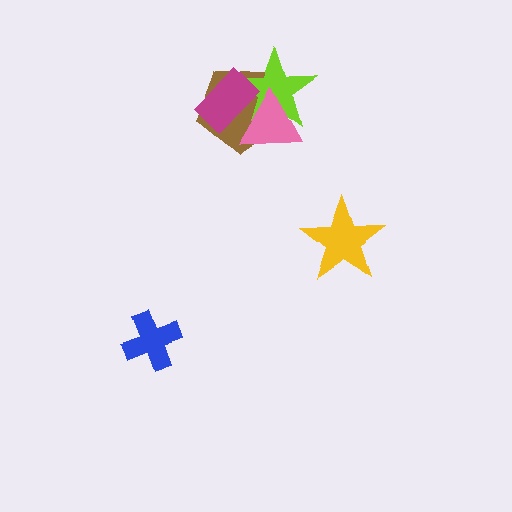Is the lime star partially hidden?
Yes, it is partially covered by another shape.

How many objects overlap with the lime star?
3 objects overlap with the lime star.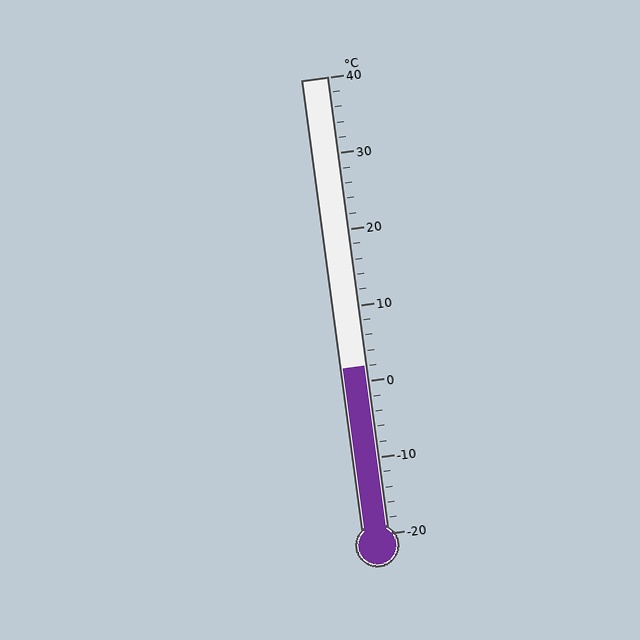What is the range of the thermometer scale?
The thermometer scale ranges from -20°C to 40°C.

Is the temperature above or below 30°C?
The temperature is below 30°C.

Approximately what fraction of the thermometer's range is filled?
The thermometer is filled to approximately 35% of its range.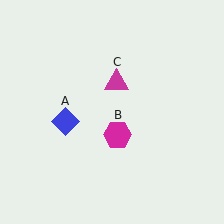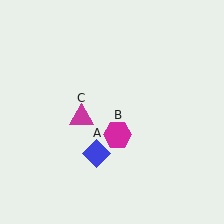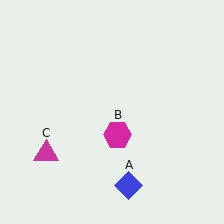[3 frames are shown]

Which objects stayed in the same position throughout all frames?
Magenta hexagon (object B) remained stationary.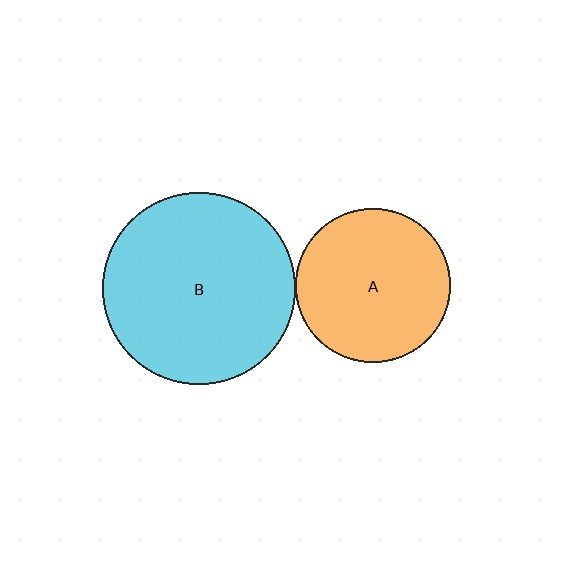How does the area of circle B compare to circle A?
Approximately 1.6 times.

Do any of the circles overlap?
No, none of the circles overlap.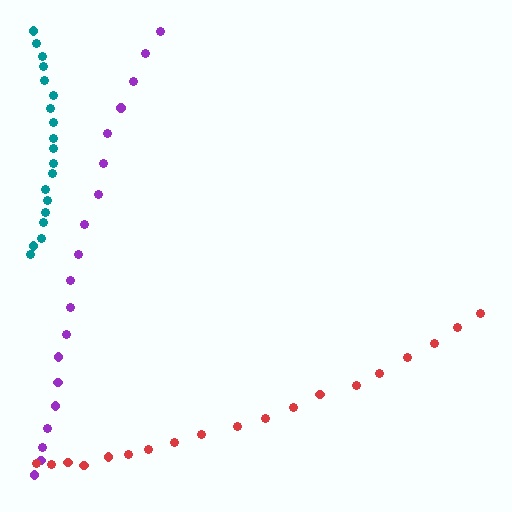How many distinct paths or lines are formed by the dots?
There are 3 distinct paths.